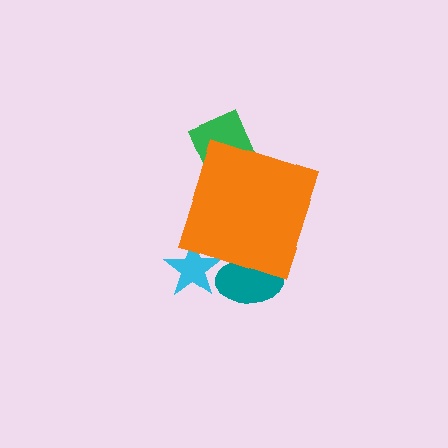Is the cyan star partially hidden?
Yes, the cyan star is partially hidden behind the orange diamond.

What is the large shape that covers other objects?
An orange diamond.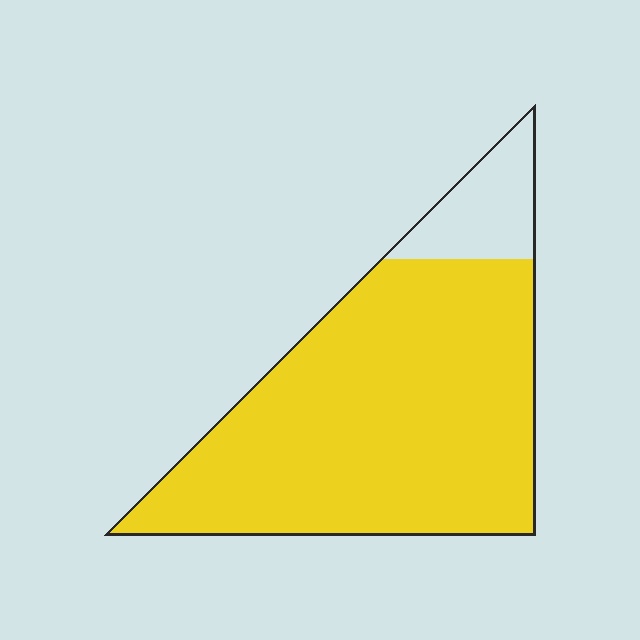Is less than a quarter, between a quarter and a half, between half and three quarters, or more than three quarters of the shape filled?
More than three quarters.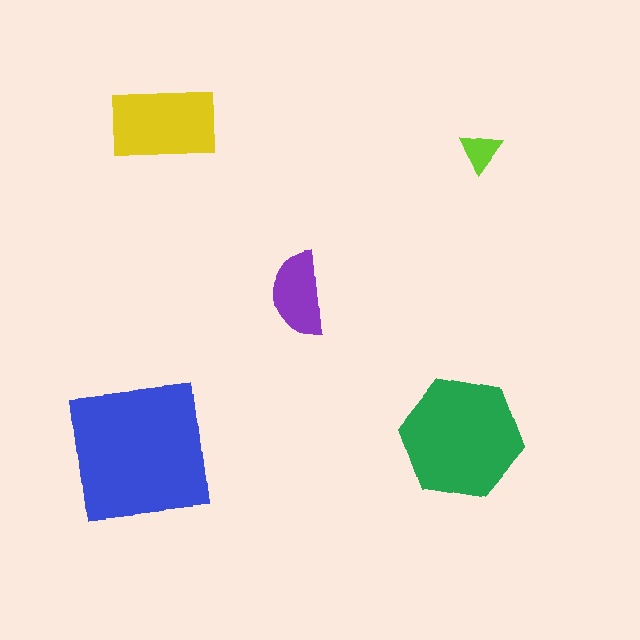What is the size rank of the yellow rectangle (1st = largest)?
3rd.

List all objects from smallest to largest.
The lime triangle, the purple semicircle, the yellow rectangle, the green hexagon, the blue square.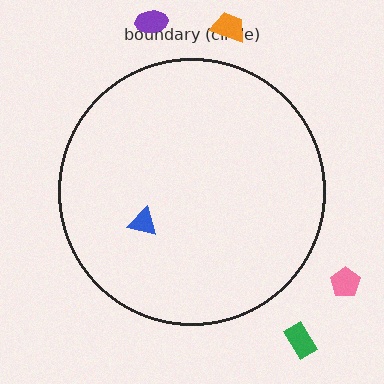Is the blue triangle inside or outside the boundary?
Inside.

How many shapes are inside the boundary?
1 inside, 4 outside.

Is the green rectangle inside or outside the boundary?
Outside.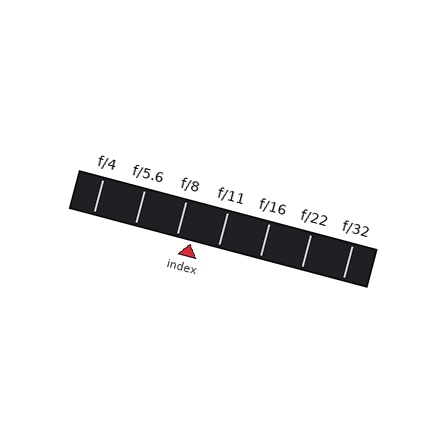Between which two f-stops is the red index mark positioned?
The index mark is between f/8 and f/11.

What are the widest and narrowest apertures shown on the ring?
The widest aperture shown is f/4 and the narrowest is f/32.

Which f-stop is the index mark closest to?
The index mark is closest to f/8.